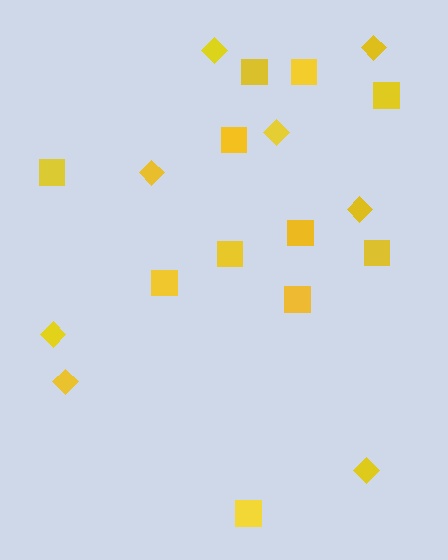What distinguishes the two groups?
There are 2 groups: one group of squares (11) and one group of diamonds (8).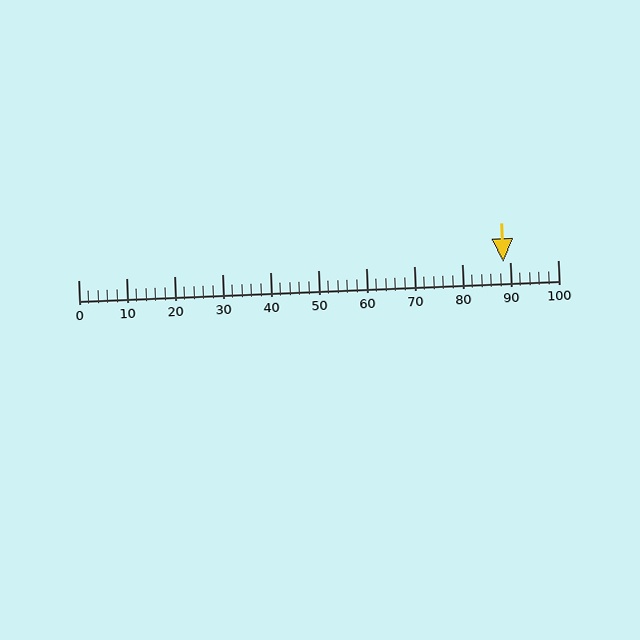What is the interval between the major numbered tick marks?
The major tick marks are spaced 10 units apart.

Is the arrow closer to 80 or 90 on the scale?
The arrow is closer to 90.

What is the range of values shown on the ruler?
The ruler shows values from 0 to 100.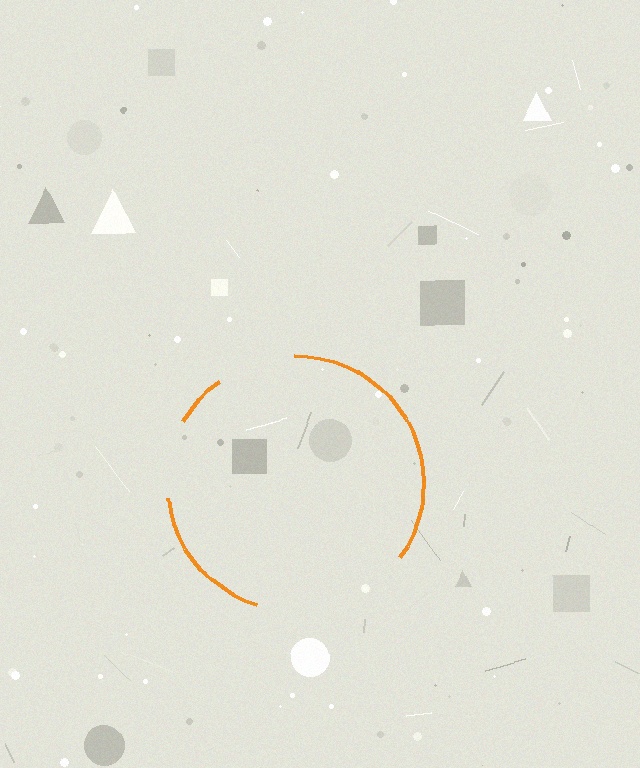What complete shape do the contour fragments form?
The contour fragments form a circle.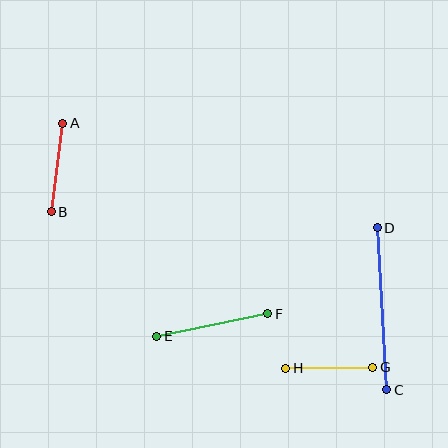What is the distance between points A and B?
The distance is approximately 89 pixels.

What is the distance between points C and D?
The distance is approximately 162 pixels.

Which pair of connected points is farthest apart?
Points C and D are farthest apart.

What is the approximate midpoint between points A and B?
The midpoint is at approximately (57, 168) pixels.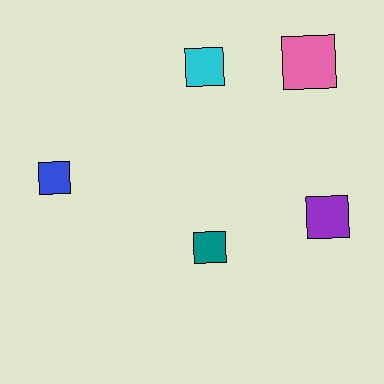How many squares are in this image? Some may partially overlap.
There are 5 squares.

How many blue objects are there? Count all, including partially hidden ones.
There is 1 blue object.